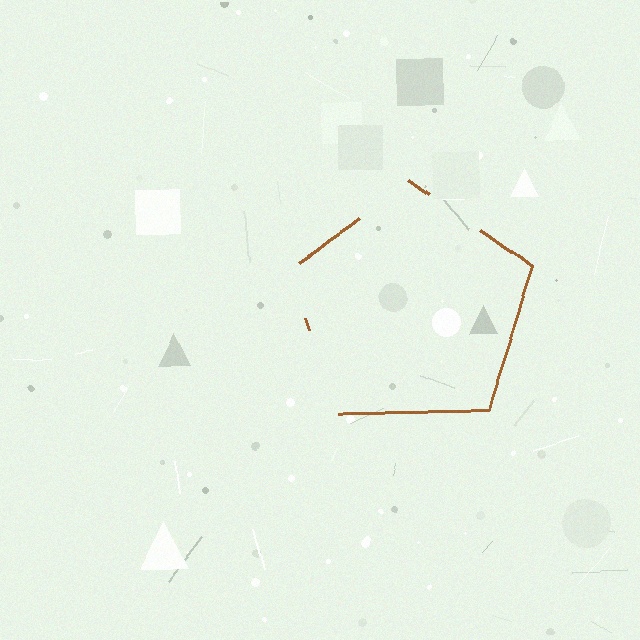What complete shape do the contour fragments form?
The contour fragments form a pentagon.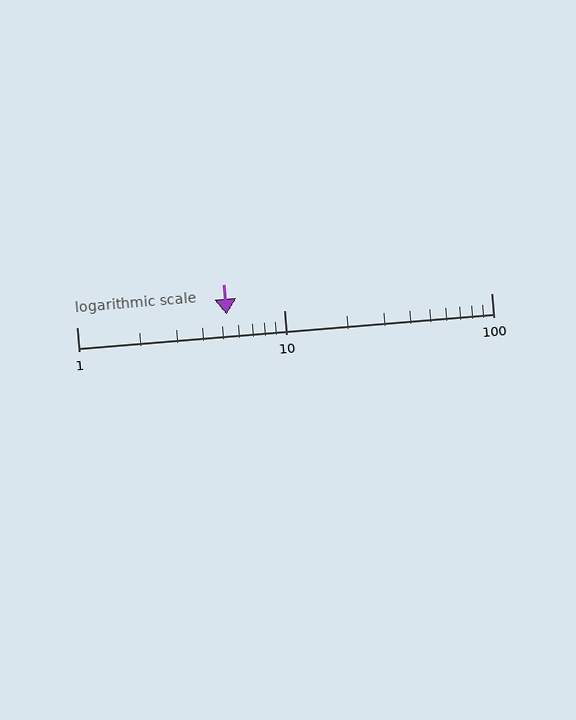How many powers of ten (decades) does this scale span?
The scale spans 2 decades, from 1 to 100.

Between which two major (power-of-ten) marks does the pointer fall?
The pointer is between 1 and 10.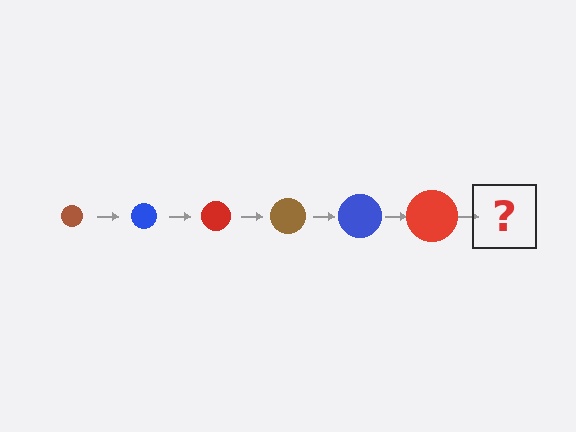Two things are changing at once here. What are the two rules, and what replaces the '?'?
The two rules are that the circle grows larger each step and the color cycles through brown, blue, and red. The '?' should be a brown circle, larger than the previous one.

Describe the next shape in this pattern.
It should be a brown circle, larger than the previous one.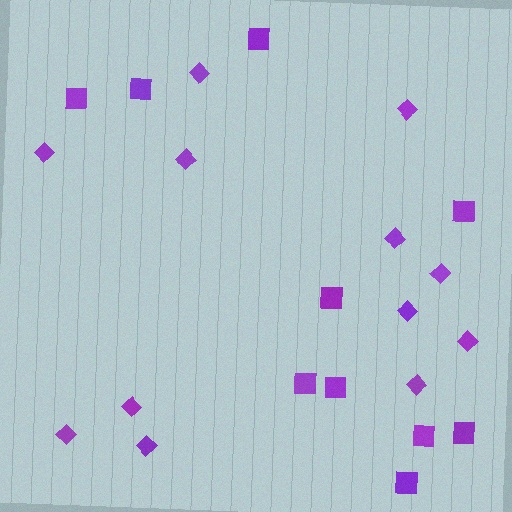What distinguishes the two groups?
There are 2 groups: one group of diamonds (12) and one group of squares (10).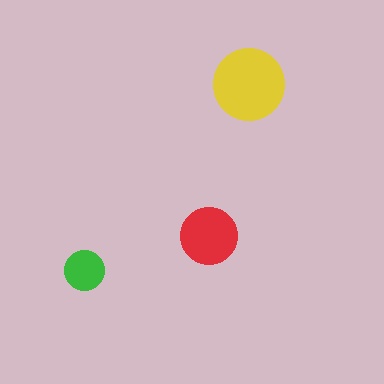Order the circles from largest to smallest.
the yellow one, the red one, the green one.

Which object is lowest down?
The green circle is bottommost.